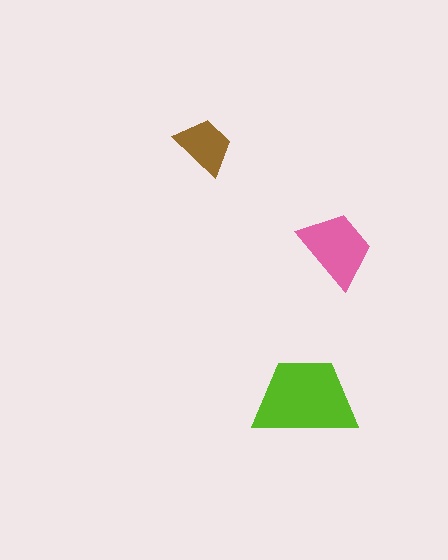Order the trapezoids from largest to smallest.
the lime one, the pink one, the brown one.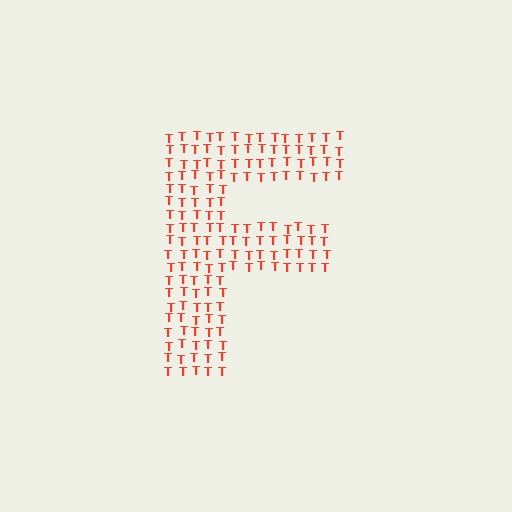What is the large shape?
The large shape is the letter F.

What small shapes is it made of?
It is made of small letter T's.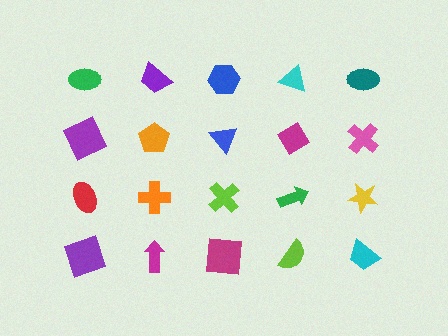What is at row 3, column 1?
A red ellipse.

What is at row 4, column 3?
A magenta square.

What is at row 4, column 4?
A lime semicircle.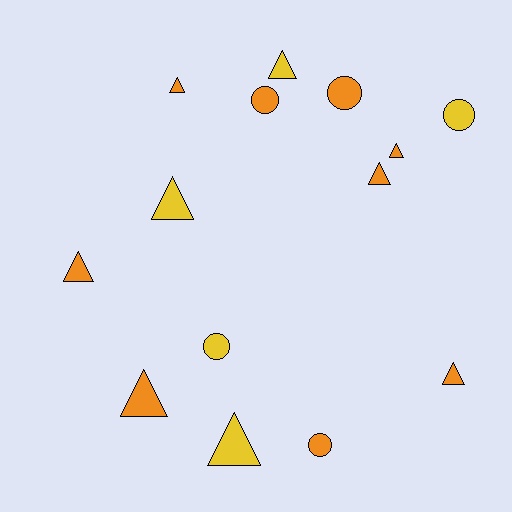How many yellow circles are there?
There are 2 yellow circles.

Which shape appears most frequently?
Triangle, with 9 objects.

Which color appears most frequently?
Orange, with 9 objects.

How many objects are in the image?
There are 14 objects.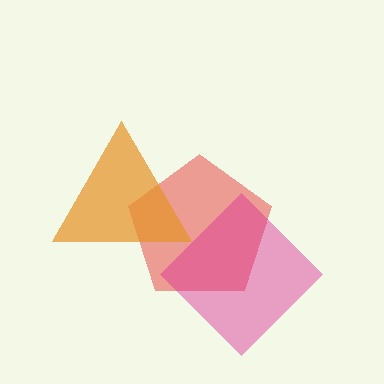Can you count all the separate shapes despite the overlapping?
Yes, there are 3 separate shapes.